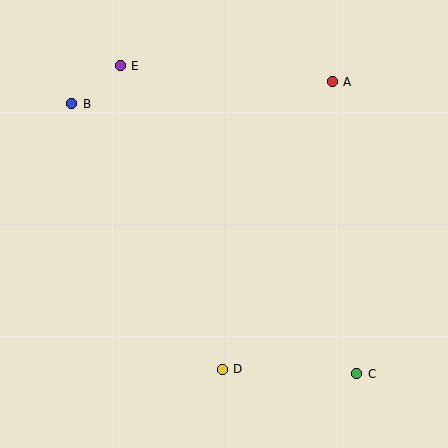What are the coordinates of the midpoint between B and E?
The midpoint between B and E is at (96, 85).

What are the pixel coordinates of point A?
Point A is at (332, 82).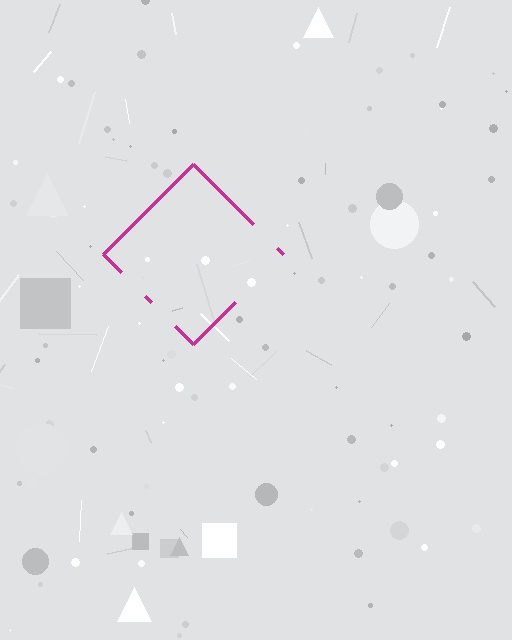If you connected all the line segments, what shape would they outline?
They would outline a diamond.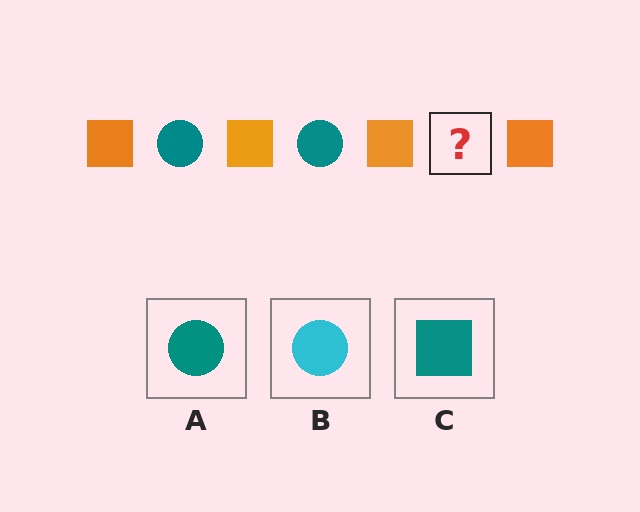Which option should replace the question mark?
Option A.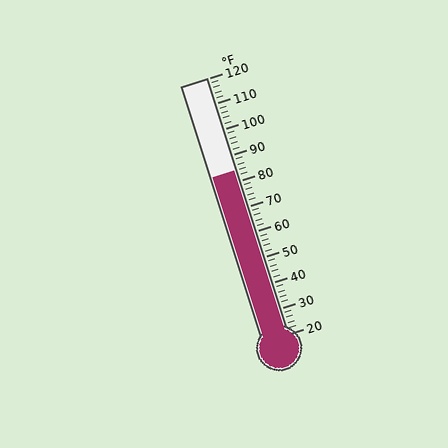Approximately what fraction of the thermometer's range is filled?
The thermometer is filled to approximately 65% of its range.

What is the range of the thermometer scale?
The thermometer scale ranges from 20°F to 120°F.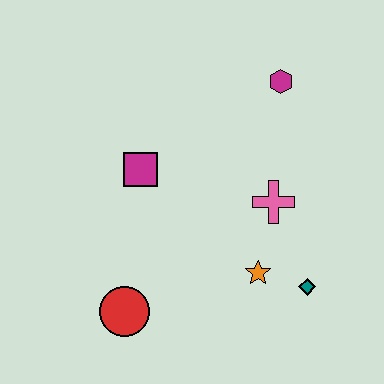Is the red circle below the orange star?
Yes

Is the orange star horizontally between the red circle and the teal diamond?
Yes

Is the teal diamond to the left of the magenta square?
No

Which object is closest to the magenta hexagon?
The pink cross is closest to the magenta hexagon.